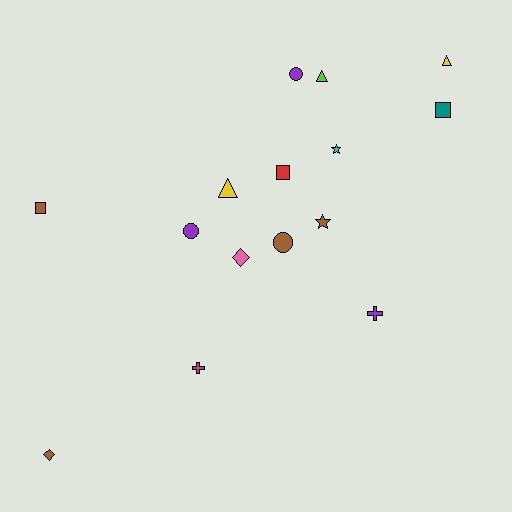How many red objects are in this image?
There is 1 red object.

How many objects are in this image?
There are 15 objects.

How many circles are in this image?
There are 3 circles.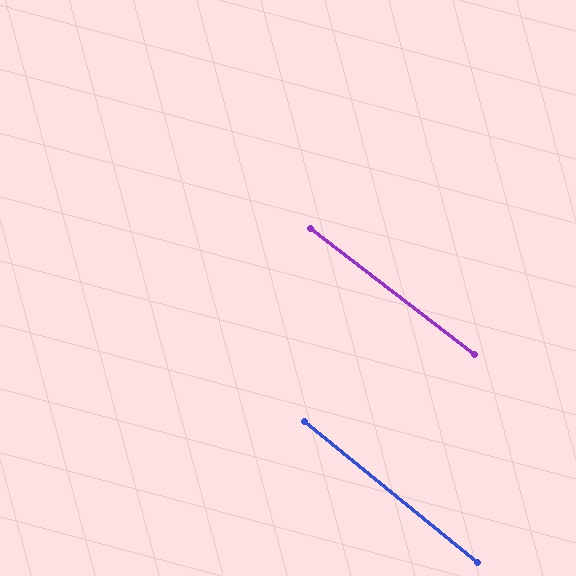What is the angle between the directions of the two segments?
Approximately 1 degree.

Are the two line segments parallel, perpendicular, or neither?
Parallel — their directions differ by only 1.5°.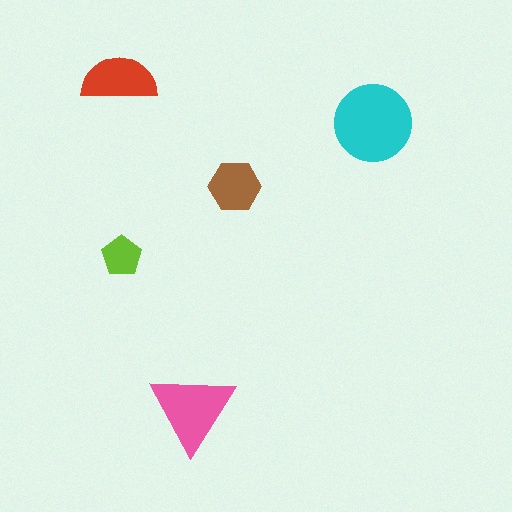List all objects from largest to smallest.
The cyan circle, the pink triangle, the red semicircle, the brown hexagon, the lime pentagon.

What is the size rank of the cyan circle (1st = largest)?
1st.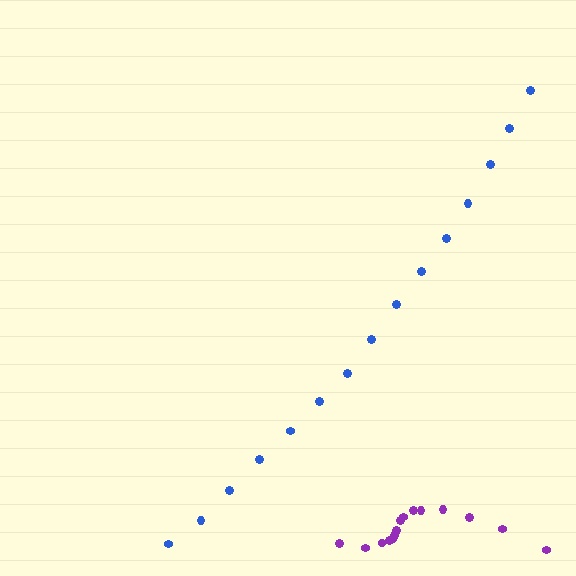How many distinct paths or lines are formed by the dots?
There are 2 distinct paths.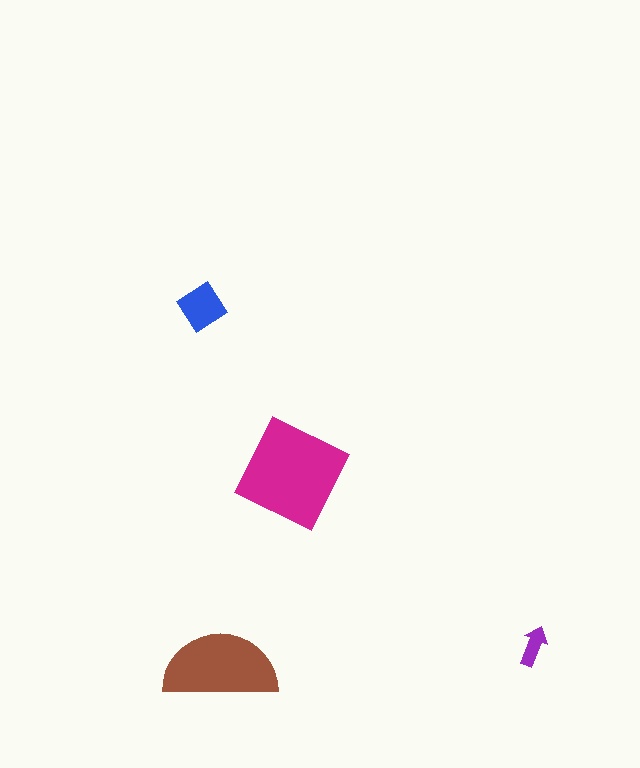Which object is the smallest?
The purple arrow.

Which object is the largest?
The magenta square.